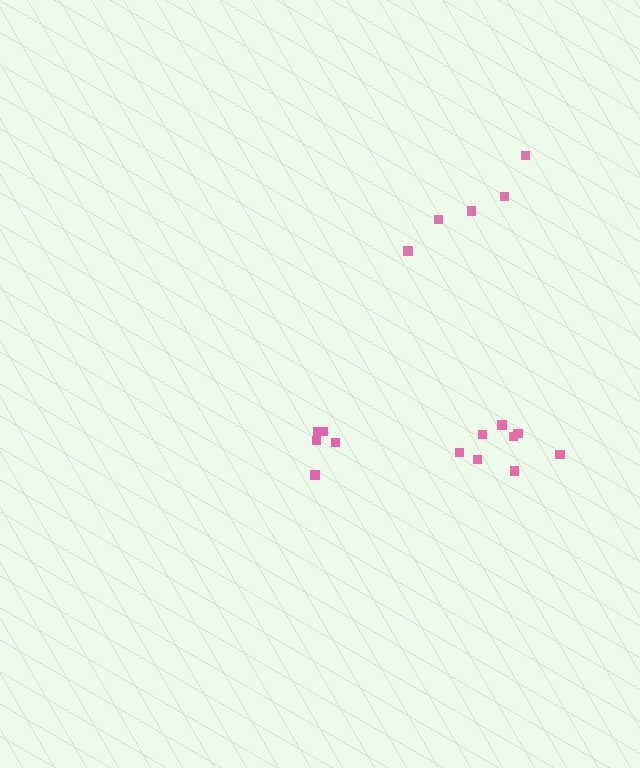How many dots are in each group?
Group 1: 5 dots, Group 2: 8 dots, Group 3: 5 dots (18 total).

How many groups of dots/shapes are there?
There are 3 groups.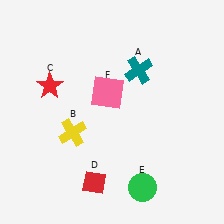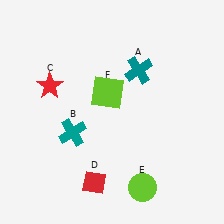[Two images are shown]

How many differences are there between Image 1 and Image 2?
There are 3 differences between the two images.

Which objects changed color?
B changed from yellow to teal. E changed from green to lime. F changed from pink to lime.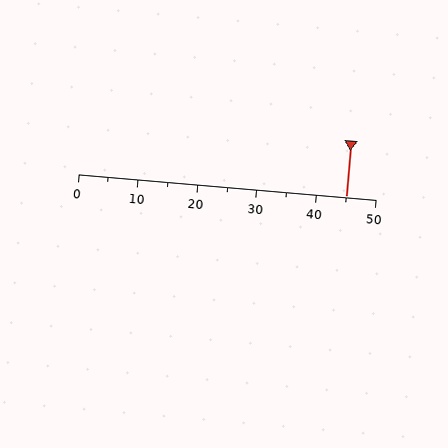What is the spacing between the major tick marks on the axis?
The major ticks are spaced 10 apart.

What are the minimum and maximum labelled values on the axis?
The axis runs from 0 to 50.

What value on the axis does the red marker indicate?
The marker indicates approximately 45.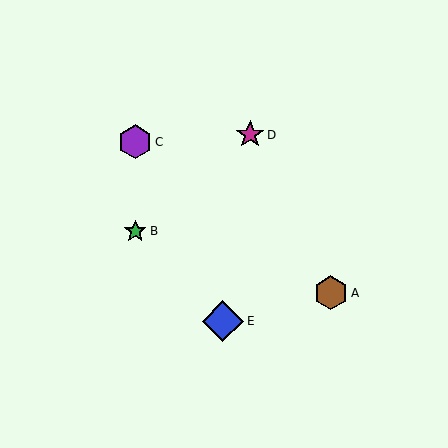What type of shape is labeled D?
Shape D is a magenta star.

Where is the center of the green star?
The center of the green star is at (135, 231).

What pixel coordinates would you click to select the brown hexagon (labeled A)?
Click at (331, 293) to select the brown hexagon A.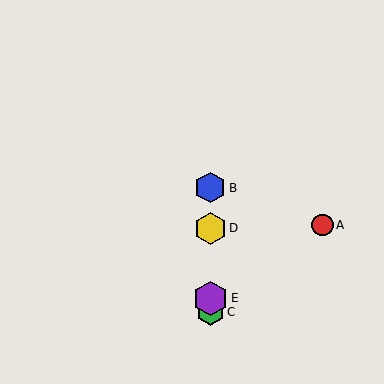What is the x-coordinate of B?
Object B is at x≈210.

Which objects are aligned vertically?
Objects B, C, D, E are aligned vertically.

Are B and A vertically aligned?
No, B is at x≈210 and A is at x≈322.